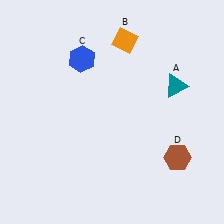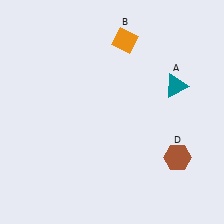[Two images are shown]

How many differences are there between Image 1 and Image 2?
There is 1 difference between the two images.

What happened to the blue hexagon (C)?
The blue hexagon (C) was removed in Image 2. It was in the top-left area of Image 1.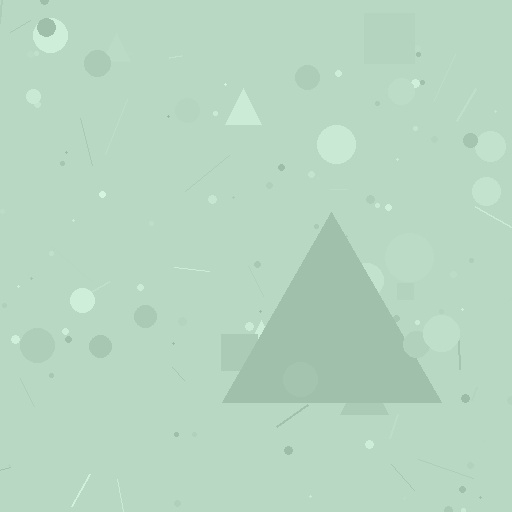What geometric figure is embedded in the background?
A triangle is embedded in the background.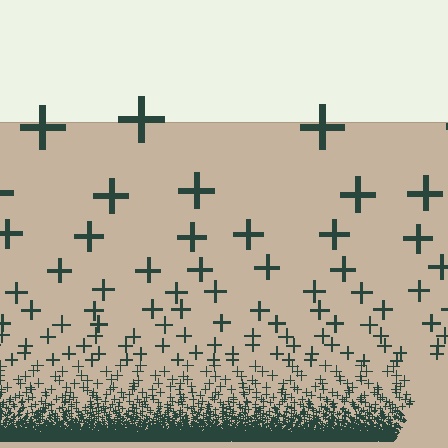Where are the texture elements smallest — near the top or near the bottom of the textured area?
Near the bottom.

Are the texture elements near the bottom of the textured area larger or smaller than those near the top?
Smaller. The gradient is inverted — elements near the bottom are smaller and denser.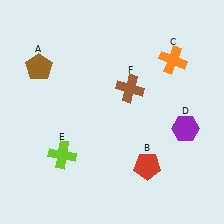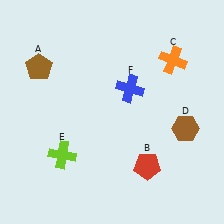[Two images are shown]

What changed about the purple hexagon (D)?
In Image 1, D is purple. In Image 2, it changed to brown.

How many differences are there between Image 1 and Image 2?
There are 2 differences between the two images.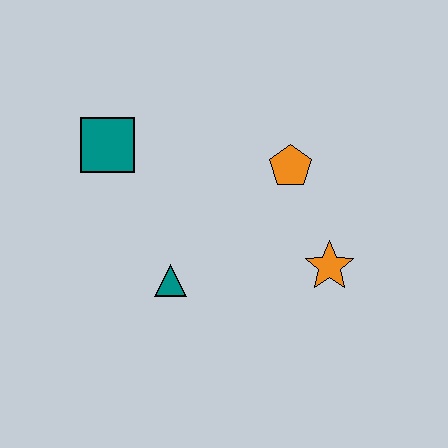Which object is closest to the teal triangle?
The teal square is closest to the teal triangle.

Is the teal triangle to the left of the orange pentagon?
Yes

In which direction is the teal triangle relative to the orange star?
The teal triangle is to the left of the orange star.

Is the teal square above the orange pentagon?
Yes